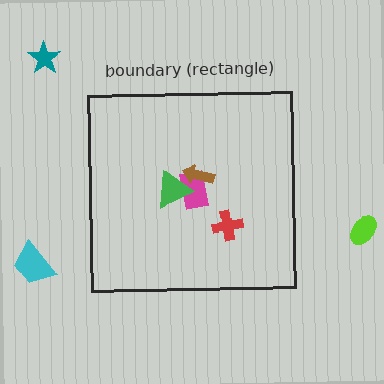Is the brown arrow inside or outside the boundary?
Inside.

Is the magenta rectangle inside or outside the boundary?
Inside.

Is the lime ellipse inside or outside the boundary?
Outside.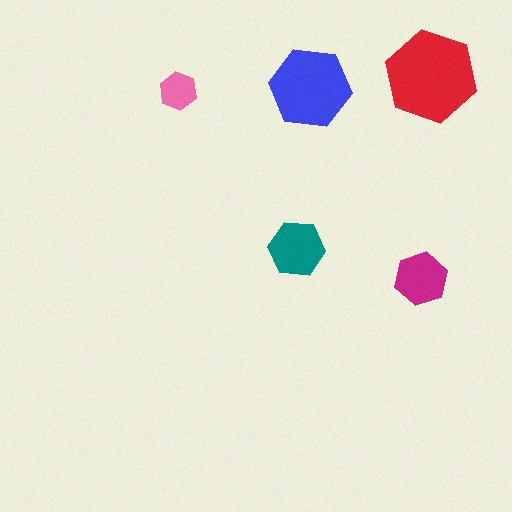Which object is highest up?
The red hexagon is topmost.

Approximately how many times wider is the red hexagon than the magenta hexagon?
About 1.5 times wider.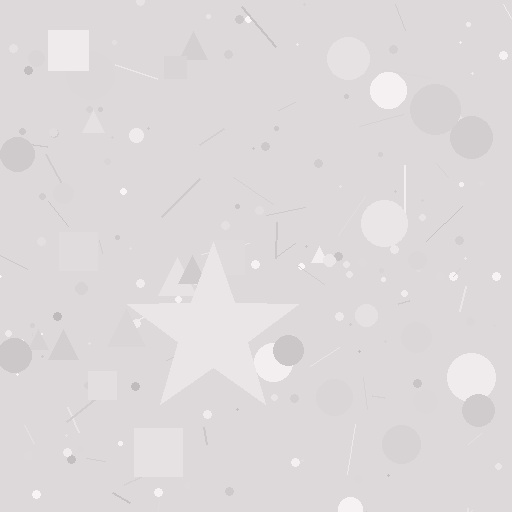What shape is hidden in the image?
A star is hidden in the image.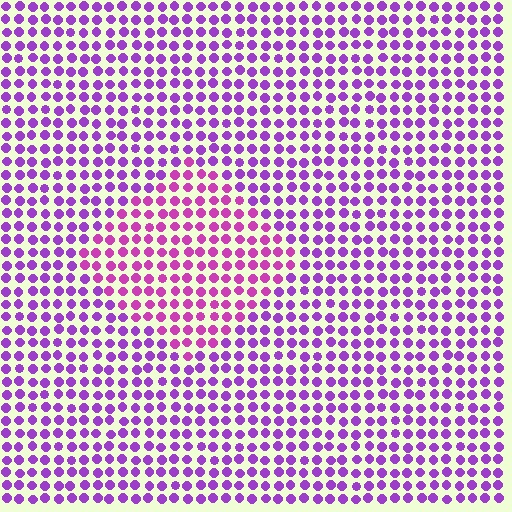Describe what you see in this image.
The image is filled with small purple elements in a uniform arrangement. A diamond-shaped region is visible where the elements are tinted to a slightly different hue, forming a subtle color boundary.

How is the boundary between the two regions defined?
The boundary is defined purely by a slight shift in hue (about 29 degrees). Spacing, size, and orientation are identical on both sides.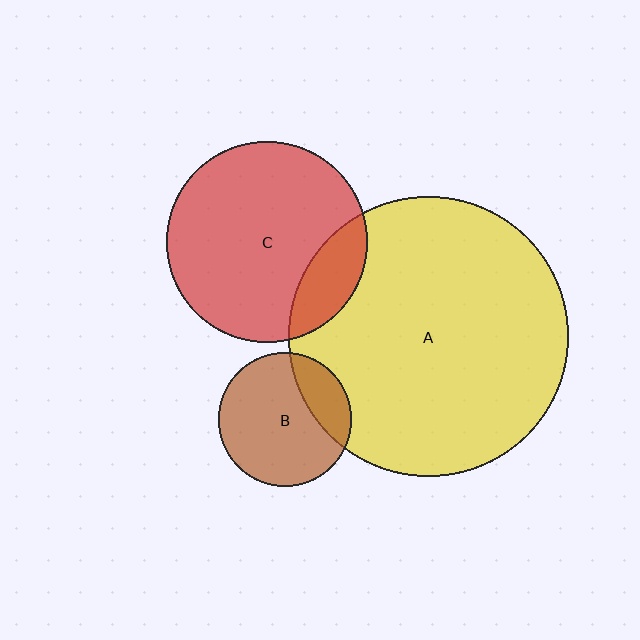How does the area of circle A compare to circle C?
Approximately 1.9 times.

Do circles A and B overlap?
Yes.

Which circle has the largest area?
Circle A (yellow).